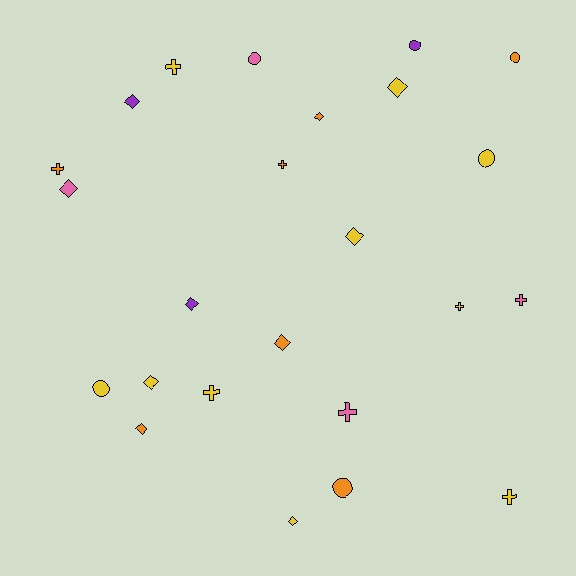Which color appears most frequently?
Yellow, with 10 objects.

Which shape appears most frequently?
Diamond, with 10 objects.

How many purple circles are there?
There is 1 purple circle.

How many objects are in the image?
There are 24 objects.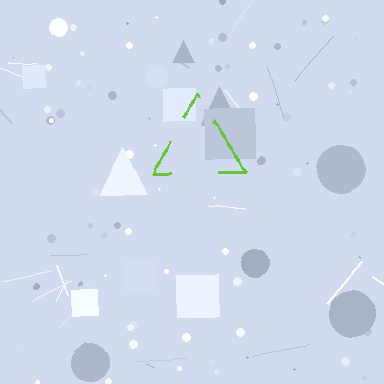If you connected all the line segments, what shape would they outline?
They would outline a triangle.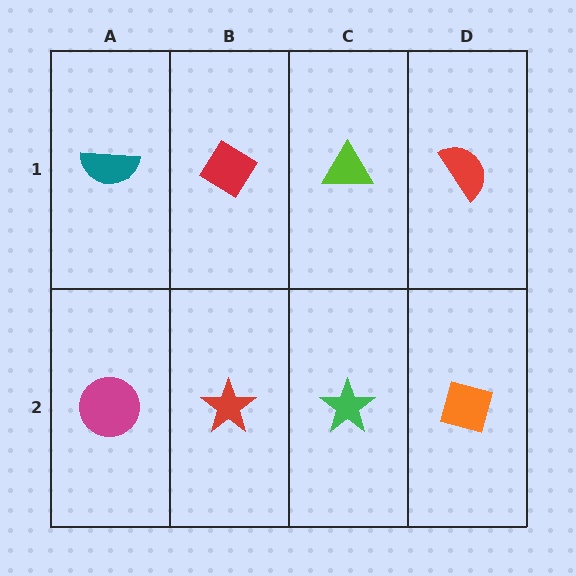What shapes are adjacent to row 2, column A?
A teal semicircle (row 1, column A), a red star (row 2, column B).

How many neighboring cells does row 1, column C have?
3.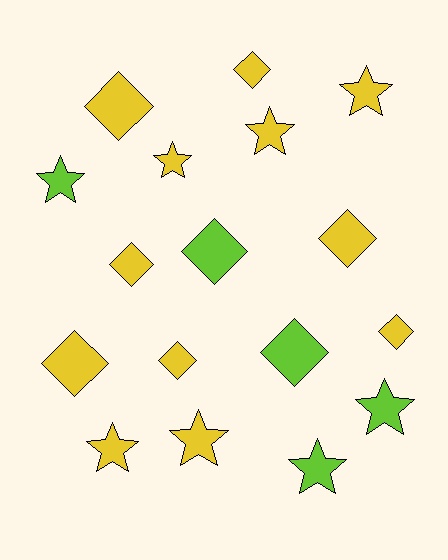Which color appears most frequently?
Yellow, with 12 objects.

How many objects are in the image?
There are 17 objects.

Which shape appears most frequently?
Diamond, with 9 objects.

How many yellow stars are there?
There are 5 yellow stars.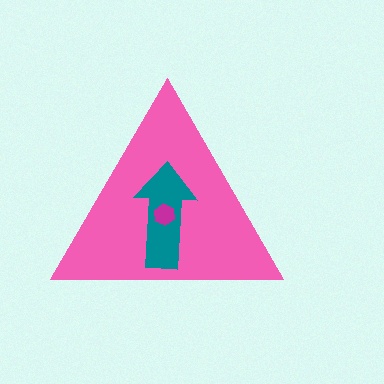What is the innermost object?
The magenta hexagon.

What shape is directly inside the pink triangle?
The teal arrow.